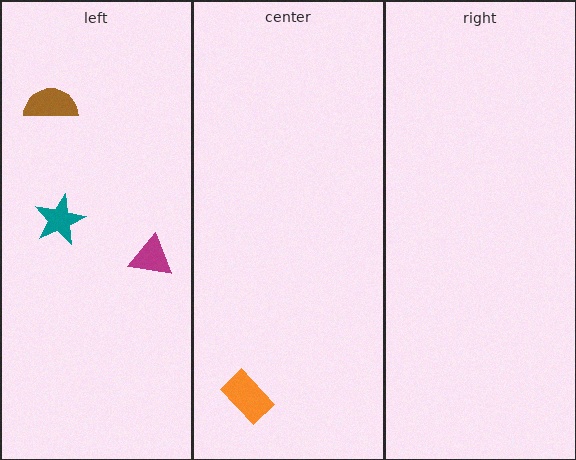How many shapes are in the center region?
1.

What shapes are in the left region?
The teal star, the brown semicircle, the magenta triangle.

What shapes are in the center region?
The orange rectangle.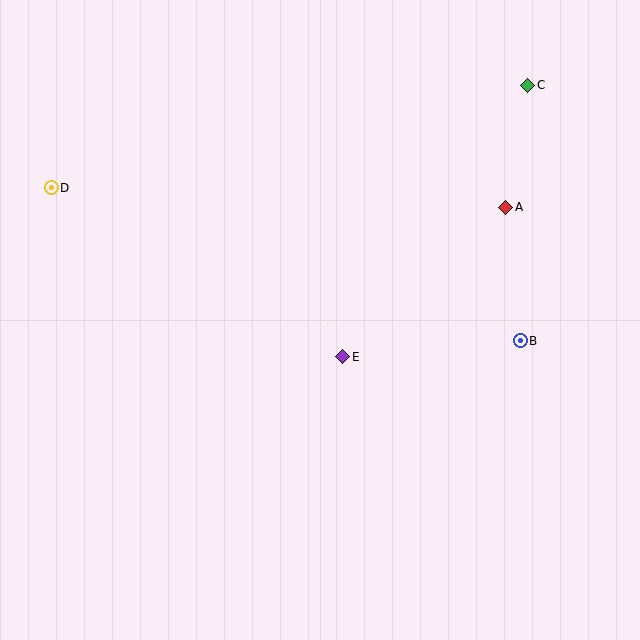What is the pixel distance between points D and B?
The distance between D and B is 494 pixels.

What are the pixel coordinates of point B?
Point B is at (520, 341).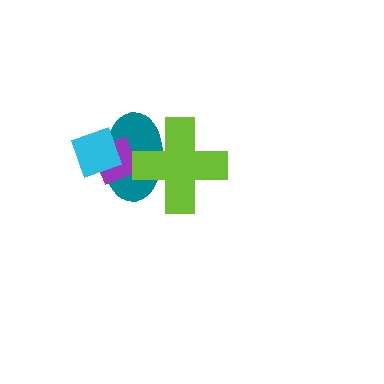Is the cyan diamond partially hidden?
No, no other shape covers it.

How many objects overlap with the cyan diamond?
2 objects overlap with the cyan diamond.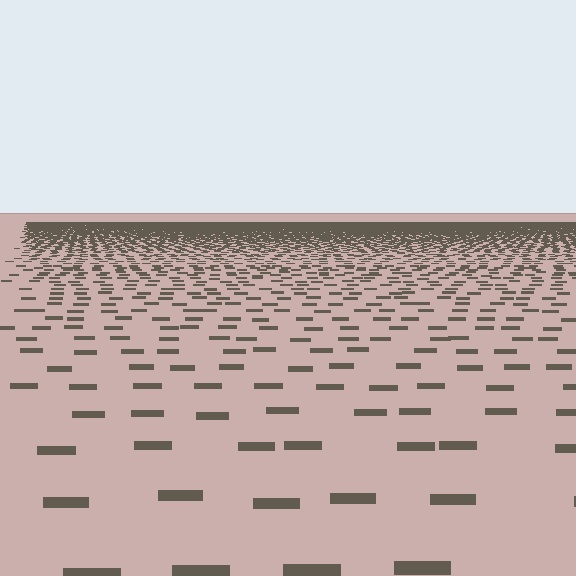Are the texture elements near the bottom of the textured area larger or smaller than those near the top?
Larger. Near the bottom, elements are closer to the viewer and appear at a bigger on-screen size.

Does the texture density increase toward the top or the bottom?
Density increases toward the top.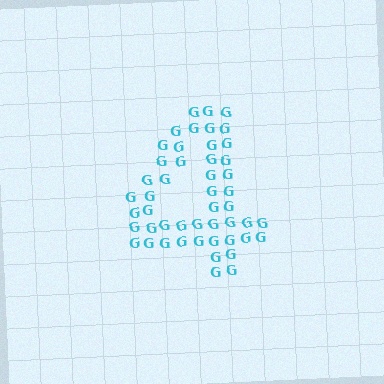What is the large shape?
The large shape is the digit 4.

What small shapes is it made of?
It is made of small letter G's.